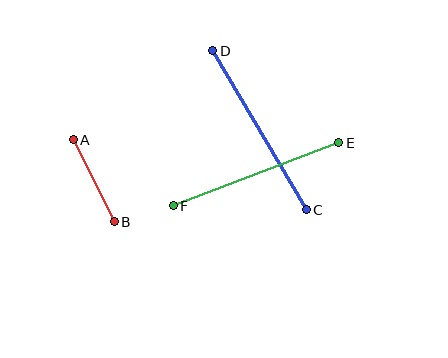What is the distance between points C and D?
The distance is approximately 184 pixels.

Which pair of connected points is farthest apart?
Points C and D are farthest apart.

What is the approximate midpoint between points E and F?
The midpoint is at approximately (256, 174) pixels.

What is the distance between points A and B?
The distance is approximately 92 pixels.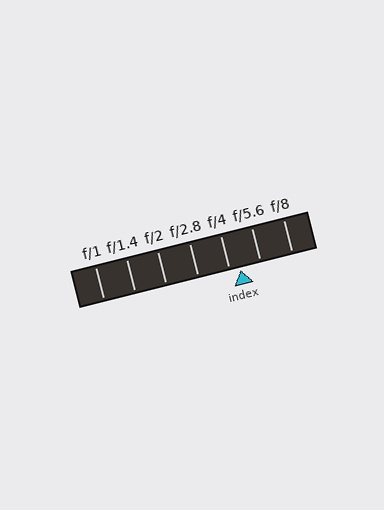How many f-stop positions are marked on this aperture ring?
There are 7 f-stop positions marked.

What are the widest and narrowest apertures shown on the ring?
The widest aperture shown is f/1 and the narrowest is f/8.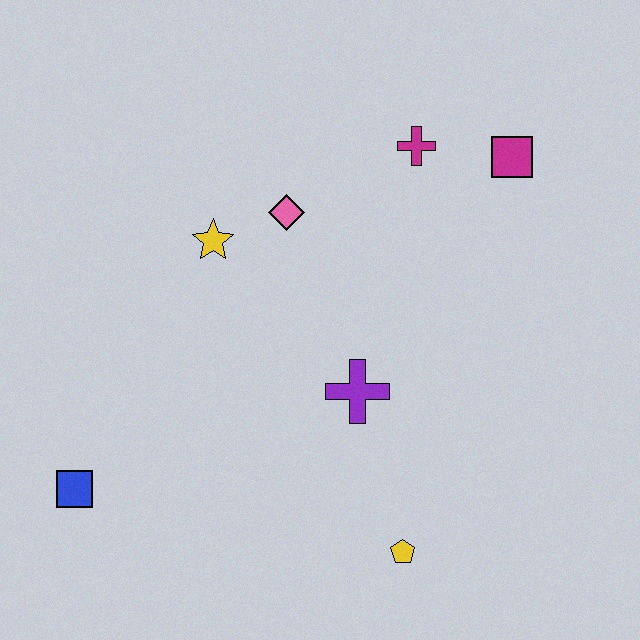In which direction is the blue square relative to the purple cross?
The blue square is to the left of the purple cross.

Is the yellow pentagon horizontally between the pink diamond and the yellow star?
No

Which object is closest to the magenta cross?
The magenta square is closest to the magenta cross.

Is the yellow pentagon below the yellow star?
Yes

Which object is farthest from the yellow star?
The yellow pentagon is farthest from the yellow star.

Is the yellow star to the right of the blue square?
Yes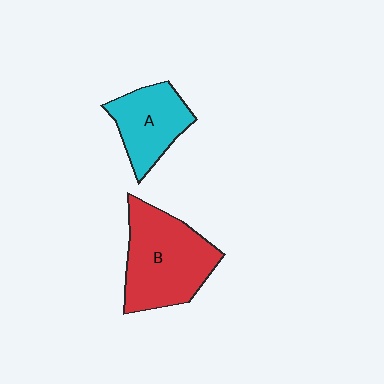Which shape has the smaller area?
Shape A (cyan).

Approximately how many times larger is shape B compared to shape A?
Approximately 1.5 times.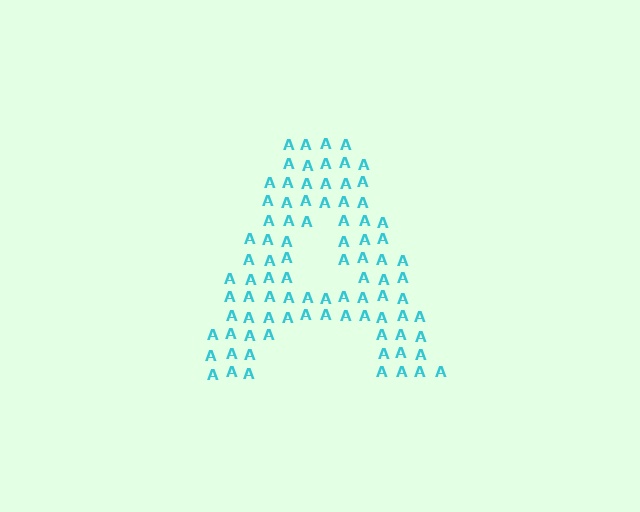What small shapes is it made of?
It is made of small letter A's.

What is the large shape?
The large shape is the letter A.